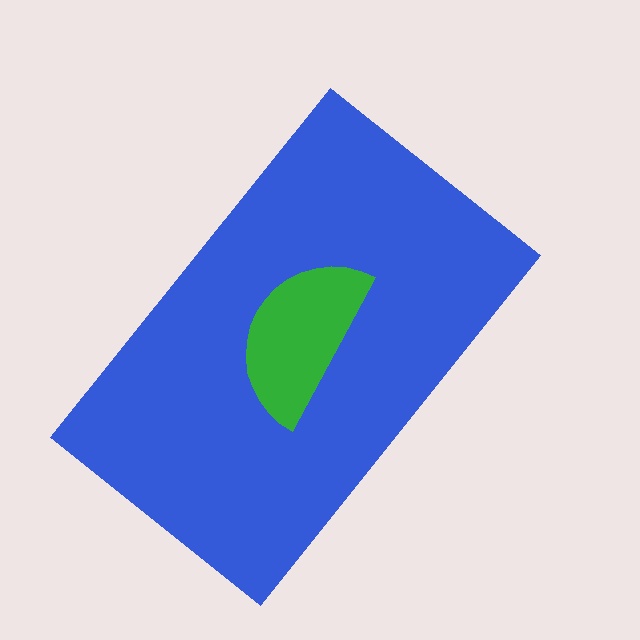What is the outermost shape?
The blue rectangle.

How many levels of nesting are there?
2.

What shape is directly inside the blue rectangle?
The green semicircle.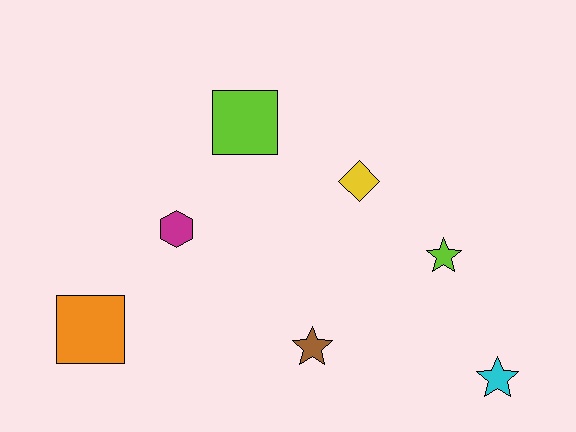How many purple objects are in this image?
There are no purple objects.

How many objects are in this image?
There are 7 objects.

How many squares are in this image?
There are 2 squares.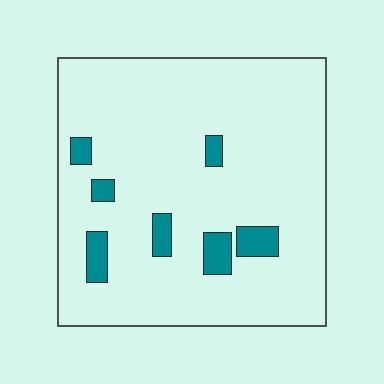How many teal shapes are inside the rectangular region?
7.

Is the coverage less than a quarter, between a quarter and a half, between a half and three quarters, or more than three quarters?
Less than a quarter.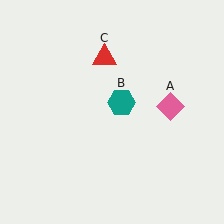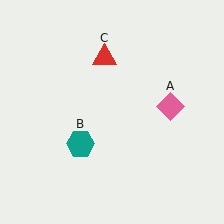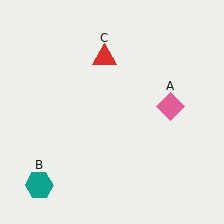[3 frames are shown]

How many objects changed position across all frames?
1 object changed position: teal hexagon (object B).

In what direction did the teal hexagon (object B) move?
The teal hexagon (object B) moved down and to the left.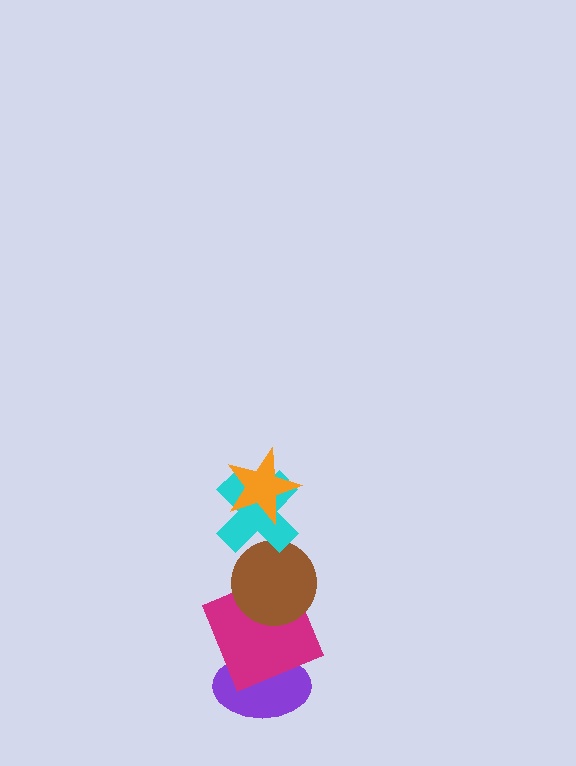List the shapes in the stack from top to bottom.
From top to bottom: the orange star, the cyan cross, the brown circle, the magenta square, the purple ellipse.